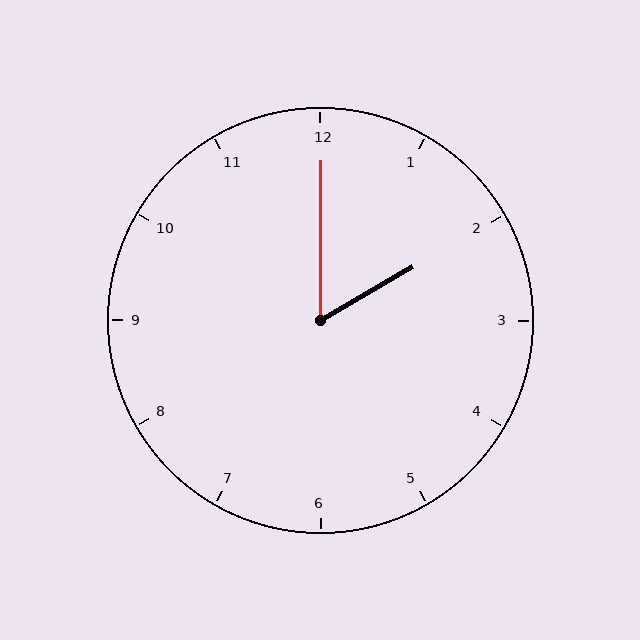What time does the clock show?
2:00.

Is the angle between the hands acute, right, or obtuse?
It is acute.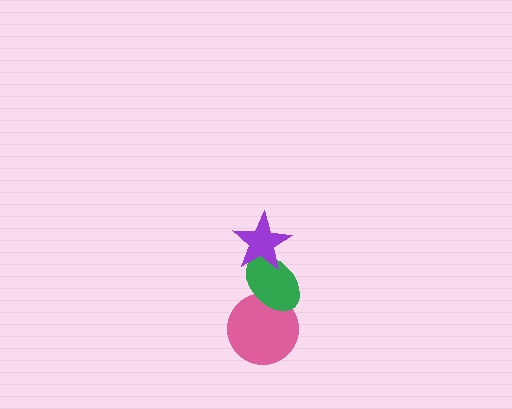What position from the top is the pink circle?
The pink circle is 3rd from the top.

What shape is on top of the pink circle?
The green ellipse is on top of the pink circle.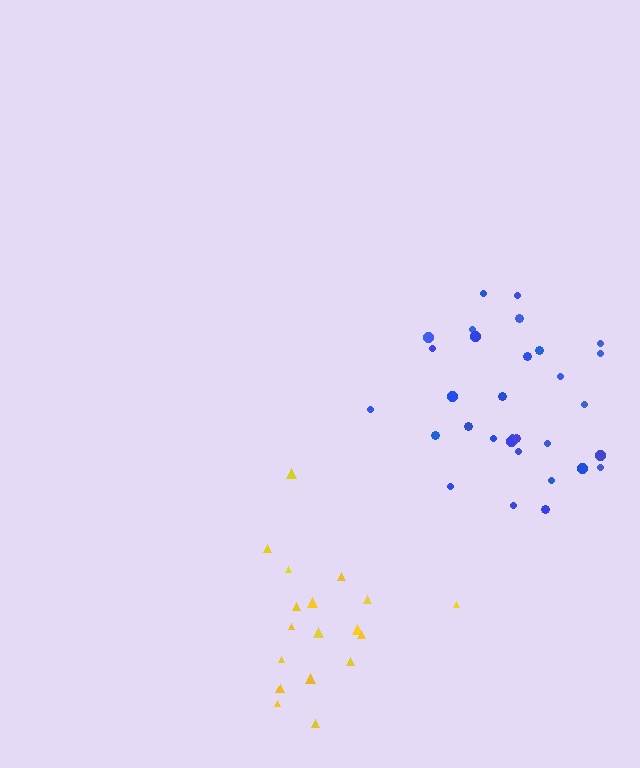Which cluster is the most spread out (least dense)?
Blue.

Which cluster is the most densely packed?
Yellow.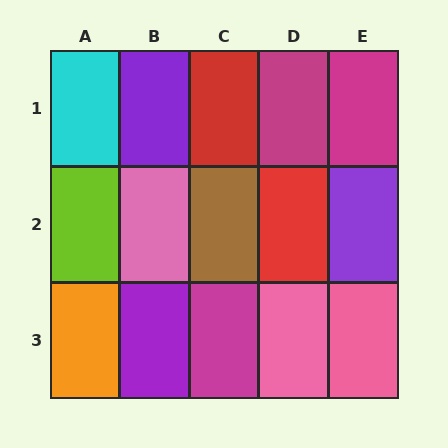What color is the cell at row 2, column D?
Red.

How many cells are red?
2 cells are red.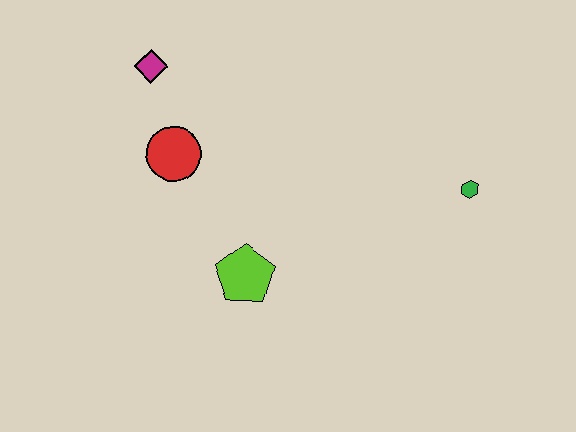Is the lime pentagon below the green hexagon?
Yes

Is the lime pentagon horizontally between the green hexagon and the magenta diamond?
Yes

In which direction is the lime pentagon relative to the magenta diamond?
The lime pentagon is below the magenta diamond.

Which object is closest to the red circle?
The magenta diamond is closest to the red circle.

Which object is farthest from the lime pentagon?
The green hexagon is farthest from the lime pentagon.